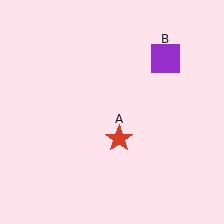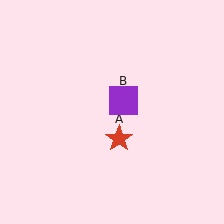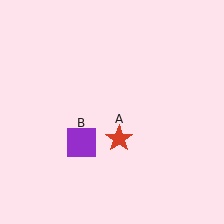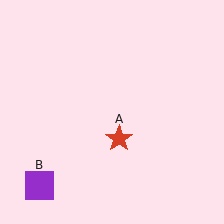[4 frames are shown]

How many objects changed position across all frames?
1 object changed position: purple square (object B).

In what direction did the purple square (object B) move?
The purple square (object B) moved down and to the left.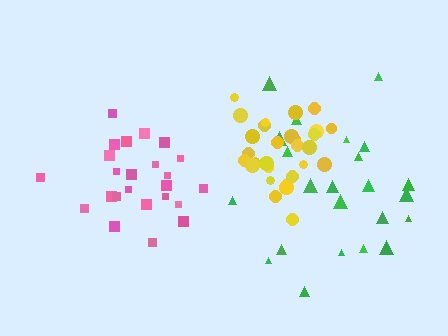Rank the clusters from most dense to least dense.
yellow, pink, green.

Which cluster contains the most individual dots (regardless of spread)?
Yellow (29).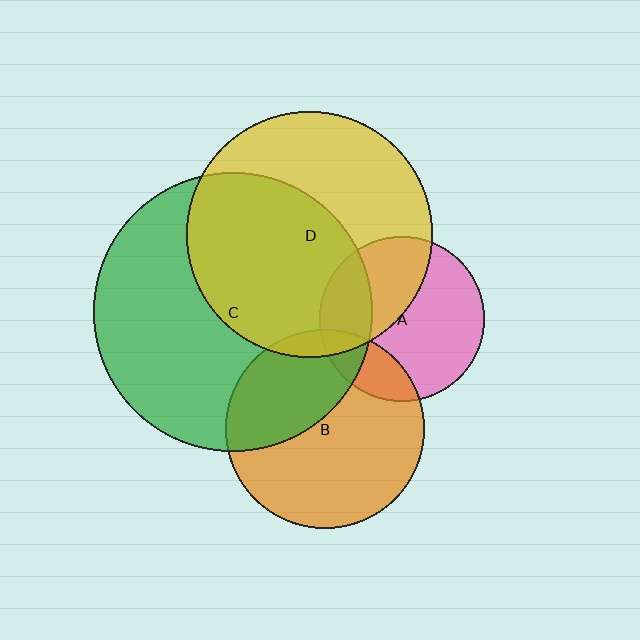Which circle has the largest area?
Circle C (green).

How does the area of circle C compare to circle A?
Approximately 2.9 times.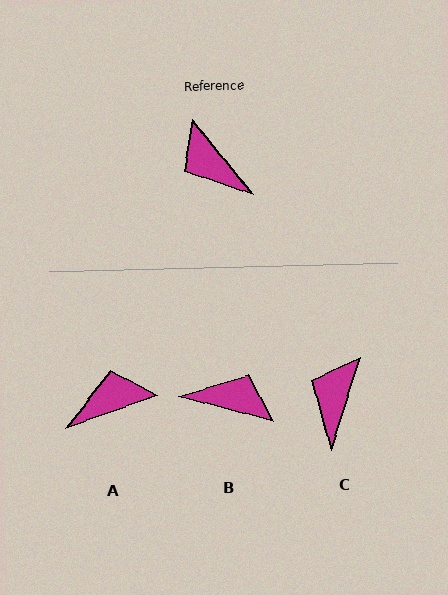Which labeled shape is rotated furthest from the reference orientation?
B, about 143 degrees away.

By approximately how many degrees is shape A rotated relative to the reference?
Approximately 109 degrees clockwise.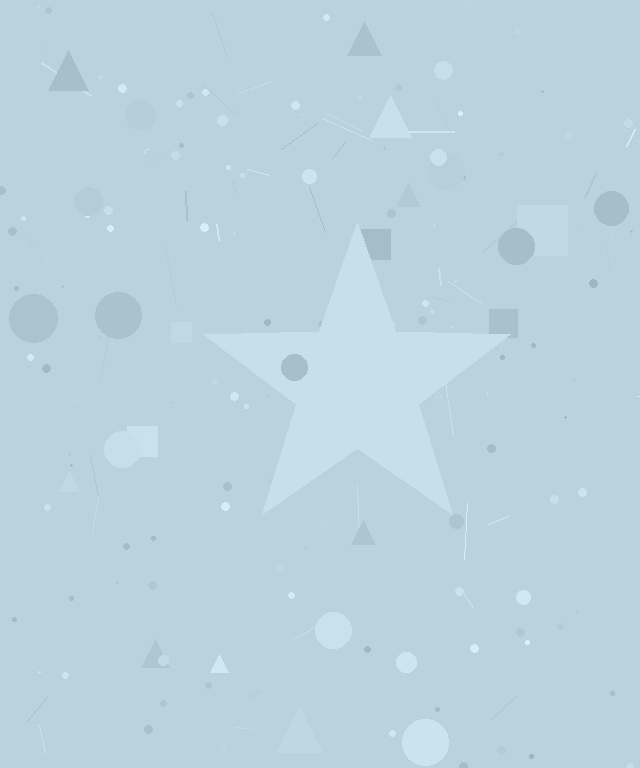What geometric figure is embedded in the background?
A star is embedded in the background.